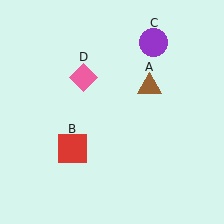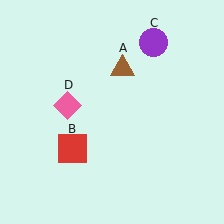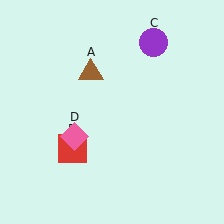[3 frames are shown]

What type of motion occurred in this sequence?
The brown triangle (object A), pink diamond (object D) rotated counterclockwise around the center of the scene.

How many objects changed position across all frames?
2 objects changed position: brown triangle (object A), pink diamond (object D).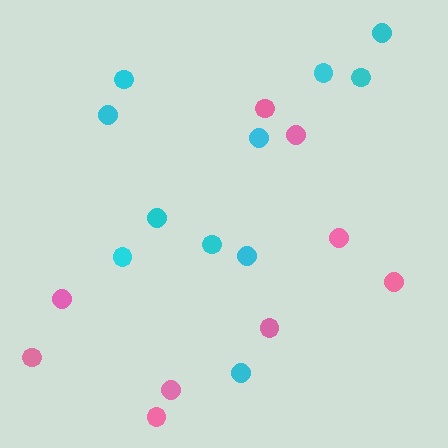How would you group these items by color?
There are 2 groups: one group of pink circles (9) and one group of cyan circles (11).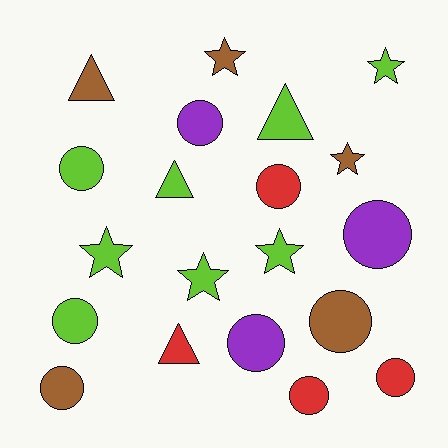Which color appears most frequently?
Lime, with 8 objects.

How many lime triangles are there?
There are 2 lime triangles.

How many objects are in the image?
There are 20 objects.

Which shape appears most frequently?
Circle, with 10 objects.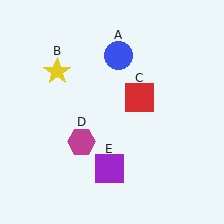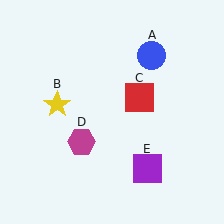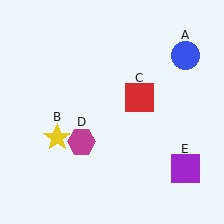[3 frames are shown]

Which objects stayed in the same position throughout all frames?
Red square (object C) and magenta hexagon (object D) remained stationary.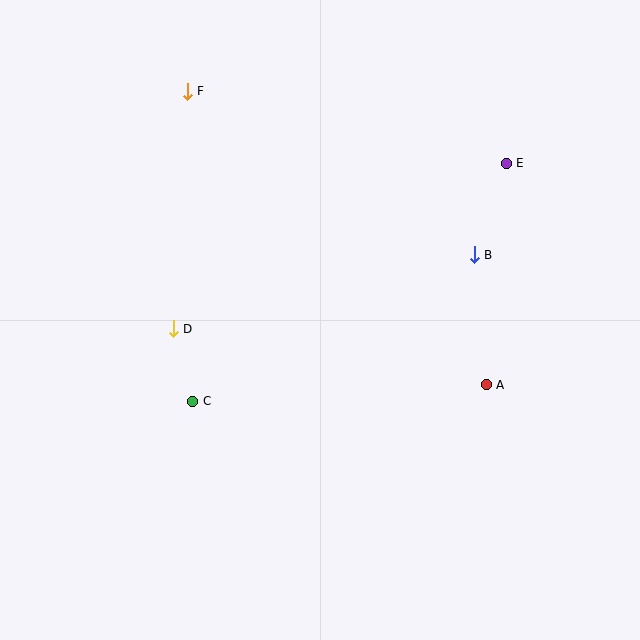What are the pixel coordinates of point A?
Point A is at (486, 385).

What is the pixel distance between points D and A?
The distance between D and A is 318 pixels.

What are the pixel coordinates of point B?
Point B is at (474, 255).